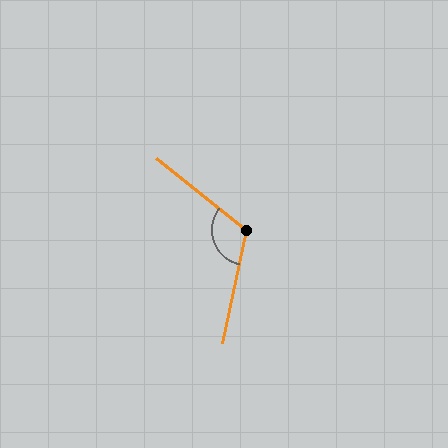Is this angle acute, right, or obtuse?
It is obtuse.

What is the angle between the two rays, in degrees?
Approximately 117 degrees.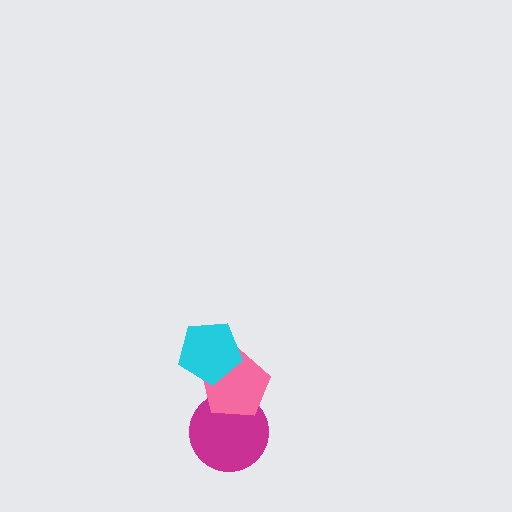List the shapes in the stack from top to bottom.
From top to bottom: the cyan pentagon, the pink pentagon, the magenta circle.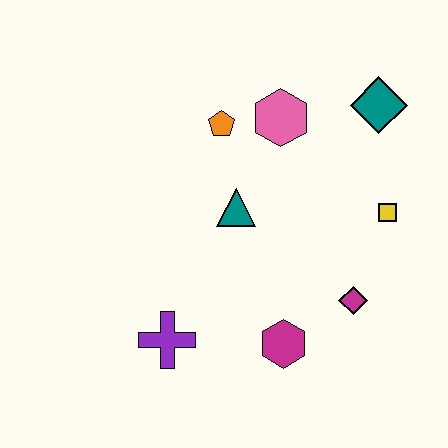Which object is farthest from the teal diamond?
The purple cross is farthest from the teal diamond.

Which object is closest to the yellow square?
The magenta diamond is closest to the yellow square.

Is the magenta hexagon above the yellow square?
No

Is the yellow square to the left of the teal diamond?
No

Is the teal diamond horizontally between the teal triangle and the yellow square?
Yes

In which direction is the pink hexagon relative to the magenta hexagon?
The pink hexagon is above the magenta hexagon.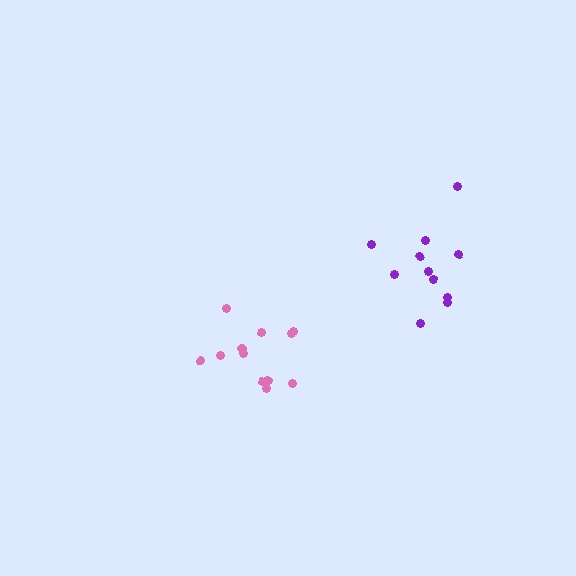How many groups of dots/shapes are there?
There are 2 groups.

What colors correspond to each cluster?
The clusters are colored: purple, pink.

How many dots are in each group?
Group 1: 11 dots, Group 2: 12 dots (23 total).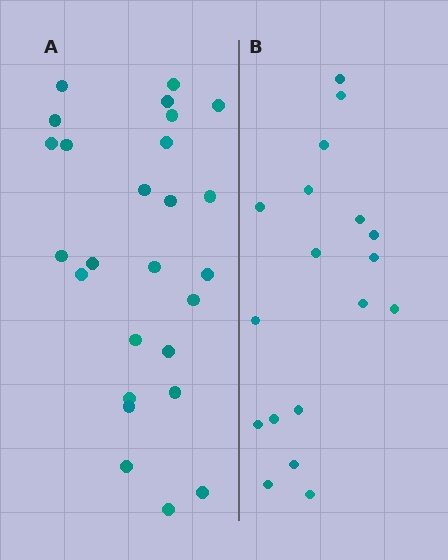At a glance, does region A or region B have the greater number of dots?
Region A (the left region) has more dots.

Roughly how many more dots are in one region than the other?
Region A has roughly 8 or so more dots than region B.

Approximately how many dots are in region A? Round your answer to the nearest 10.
About 30 dots. (The exact count is 26, which rounds to 30.)